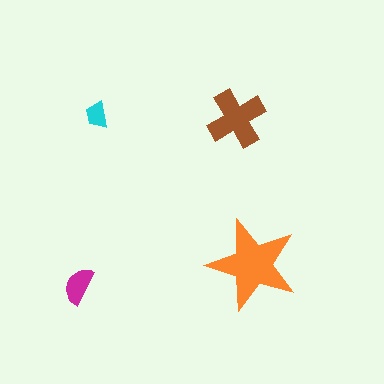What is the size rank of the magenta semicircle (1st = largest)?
3rd.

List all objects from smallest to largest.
The cyan trapezoid, the magenta semicircle, the brown cross, the orange star.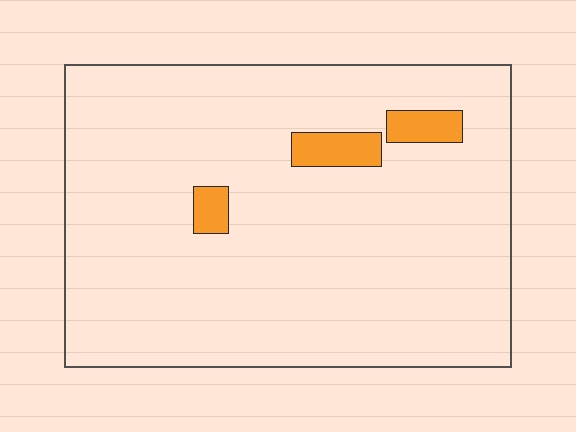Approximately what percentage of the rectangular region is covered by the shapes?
Approximately 5%.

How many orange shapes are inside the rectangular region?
3.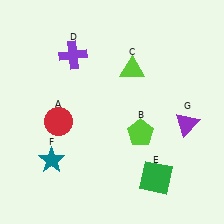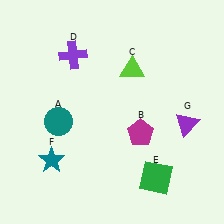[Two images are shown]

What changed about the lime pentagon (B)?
In Image 1, B is lime. In Image 2, it changed to magenta.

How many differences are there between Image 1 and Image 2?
There are 2 differences between the two images.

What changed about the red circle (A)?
In Image 1, A is red. In Image 2, it changed to teal.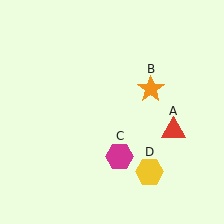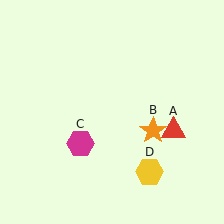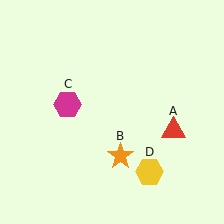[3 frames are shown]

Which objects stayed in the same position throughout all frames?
Red triangle (object A) and yellow hexagon (object D) remained stationary.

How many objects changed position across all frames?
2 objects changed position: orange star (object B), magenta hexagon (object C).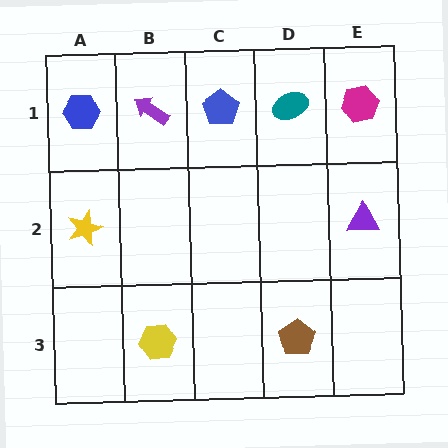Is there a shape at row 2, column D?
No, that cell is empty.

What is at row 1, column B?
A purple arrow.